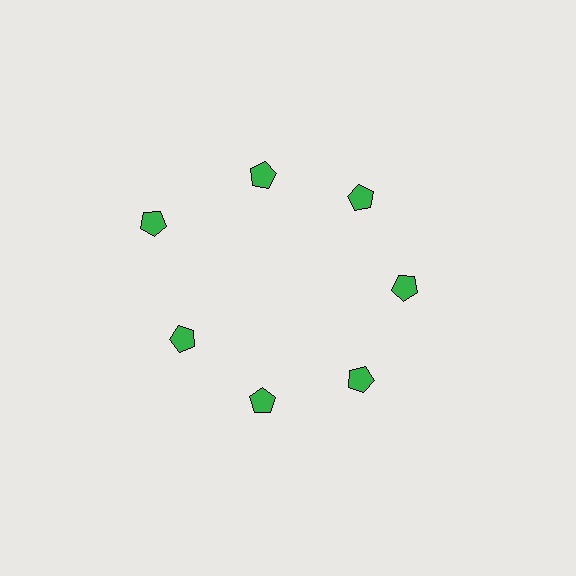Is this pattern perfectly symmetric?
No. The 7 green pentagons are arranged in a ring, but one element near the 10 o'clock position is pushed outward from the center, breaking the 7-fold rotational symmetry.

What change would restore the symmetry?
The symmetry would be restored by moving it inward, back onto the ring so that all 7 pentagons sit at equal angles and equal distance from the center.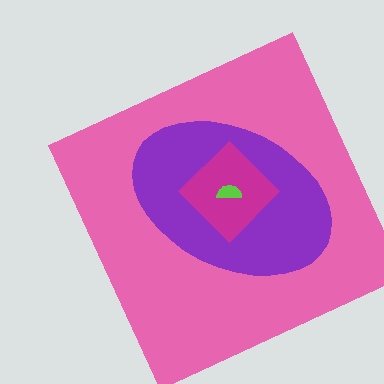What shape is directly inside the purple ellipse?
The magenta diamond.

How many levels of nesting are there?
4.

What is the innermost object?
The lime semicircle.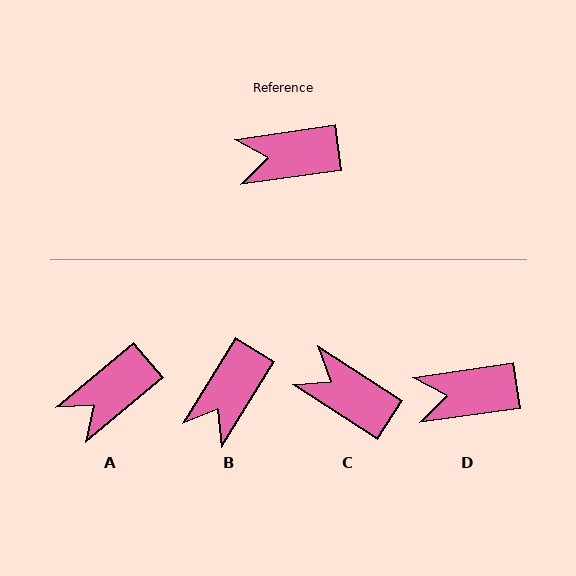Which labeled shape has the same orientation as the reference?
D.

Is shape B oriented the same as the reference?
No, it is off by about 50 degrees.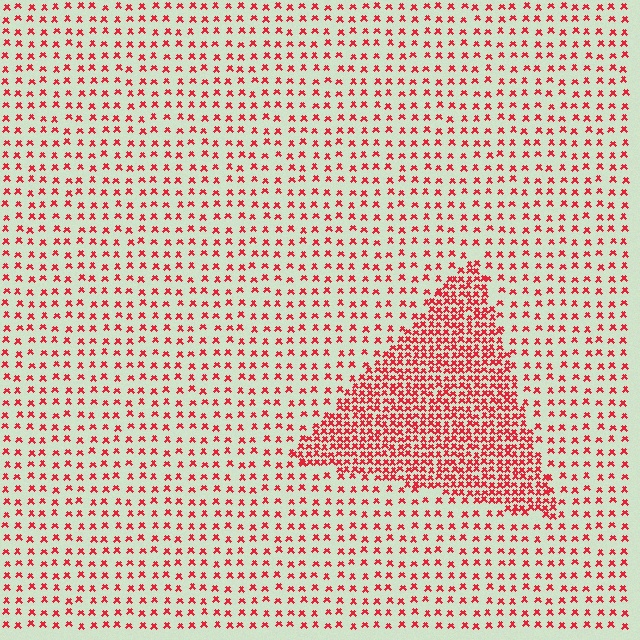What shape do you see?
I see a triangle.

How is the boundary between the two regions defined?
The boundary is defined by a change in element density (approximately 2.6x ratio). All elements are the same color, size, and shape.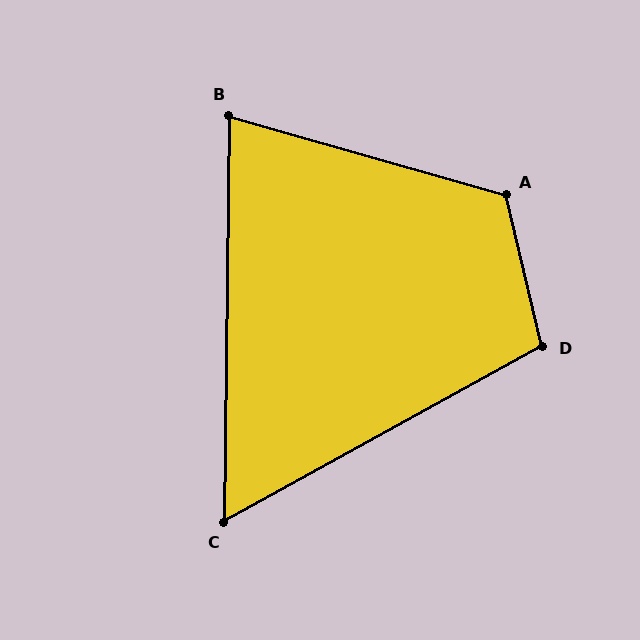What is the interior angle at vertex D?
Approximately 105 degrees (obtuse).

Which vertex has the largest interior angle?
A, at approximately 120 degrees.